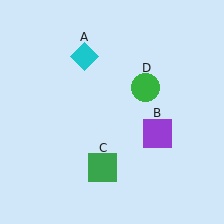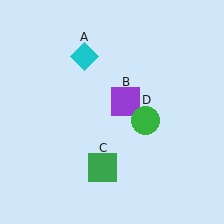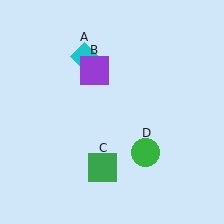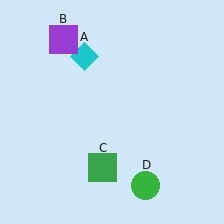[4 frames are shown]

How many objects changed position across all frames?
2 objects changed position: purple square (object B), green circle (object D).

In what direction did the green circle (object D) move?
The green circle (object D) moved down.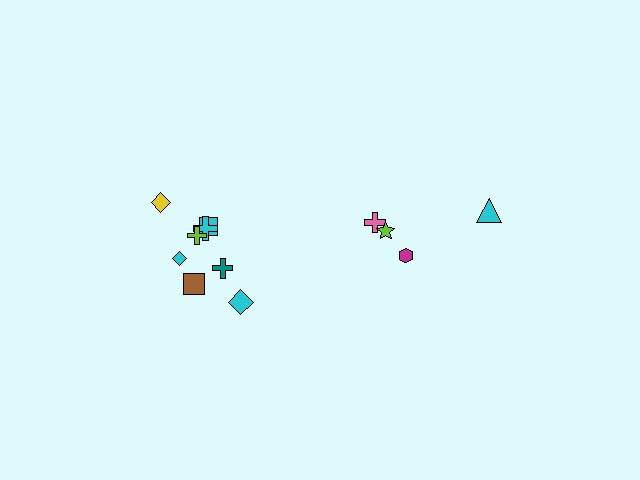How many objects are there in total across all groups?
There are 12 objects.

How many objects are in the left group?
There are 8 objects.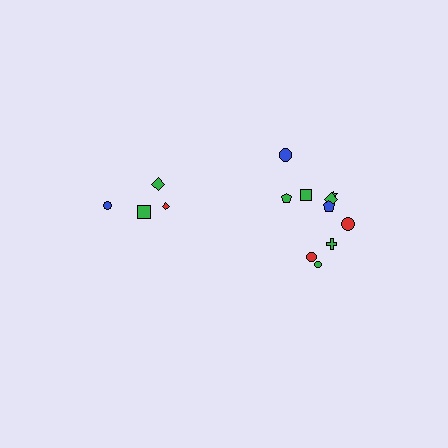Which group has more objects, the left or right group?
The right group.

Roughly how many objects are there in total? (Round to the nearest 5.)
Roughly 15 objects in total.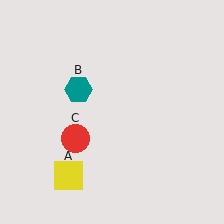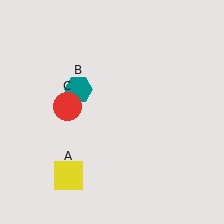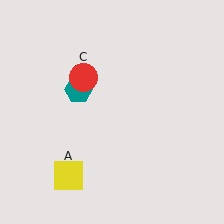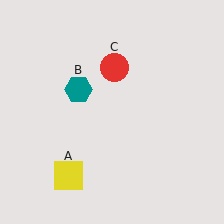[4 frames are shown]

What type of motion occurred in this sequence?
The red circle (object C) rotated clockwise around the center of the scene.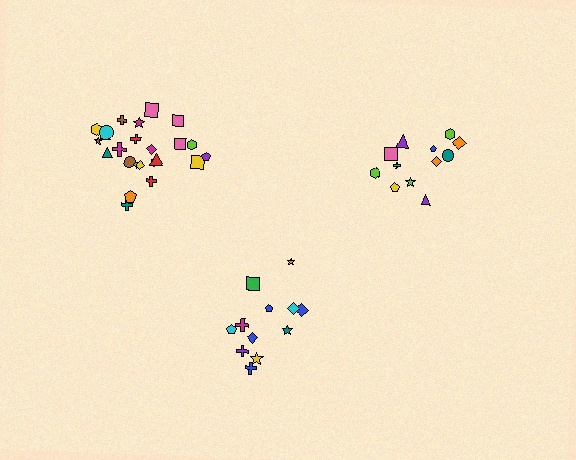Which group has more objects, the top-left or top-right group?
The top-left group.